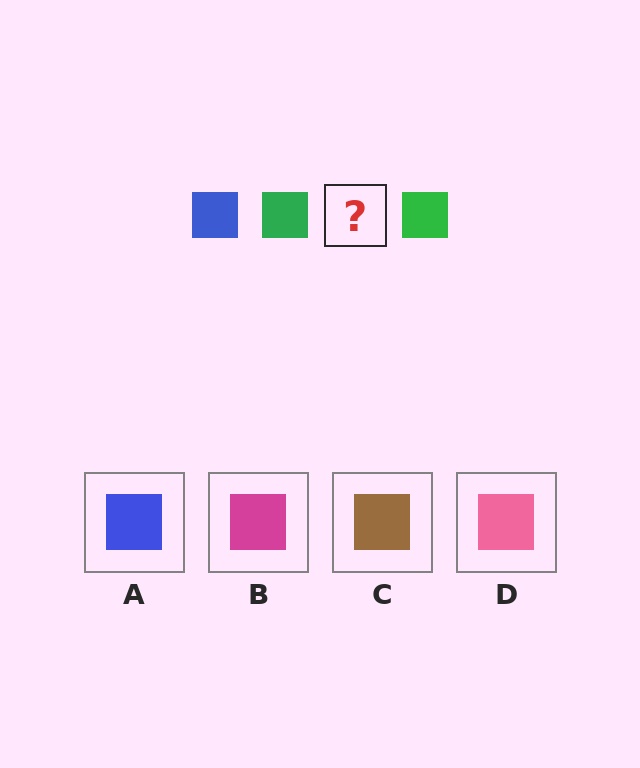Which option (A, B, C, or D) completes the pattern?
A.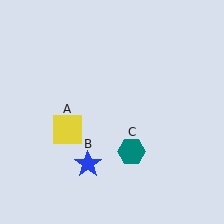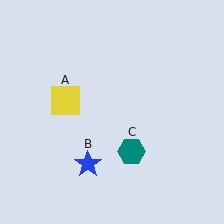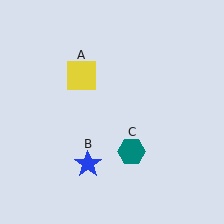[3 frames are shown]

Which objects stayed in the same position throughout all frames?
Blue star (object B) and teal hexagon (object C) remained stationary.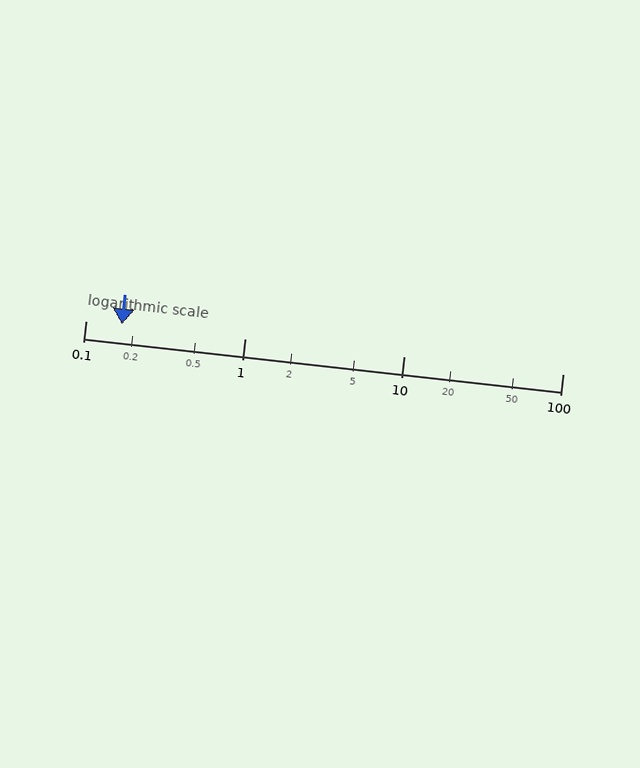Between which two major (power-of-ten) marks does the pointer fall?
The pointer is between 0.1 and 1.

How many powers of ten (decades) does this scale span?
The scale spans 3 decades, from 0.1 to 100.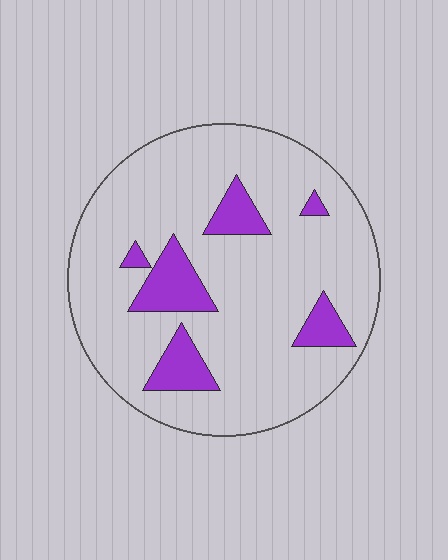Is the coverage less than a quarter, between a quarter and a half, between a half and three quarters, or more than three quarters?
Less than a quarter.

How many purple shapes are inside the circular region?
6.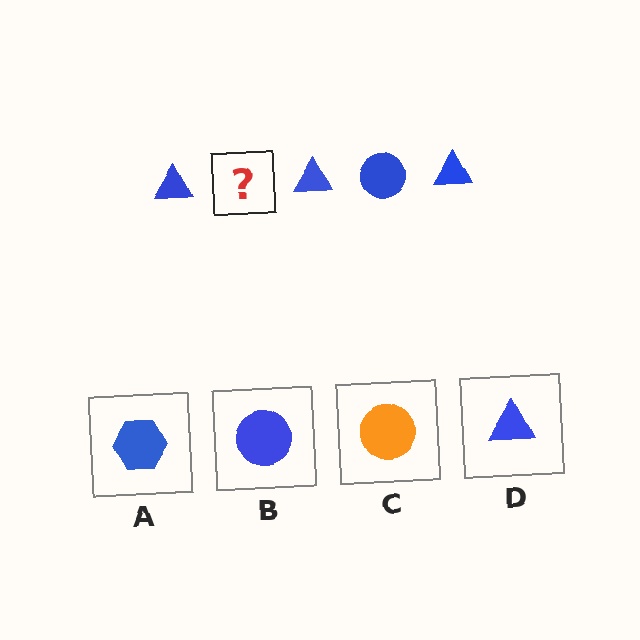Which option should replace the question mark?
Option B.